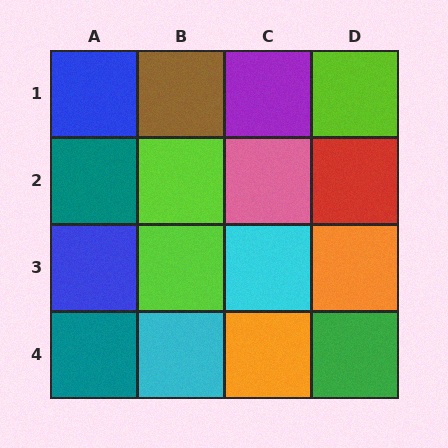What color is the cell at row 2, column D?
Red.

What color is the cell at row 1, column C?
Purple.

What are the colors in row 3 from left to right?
Blue, lime, cyan, orange.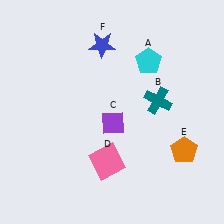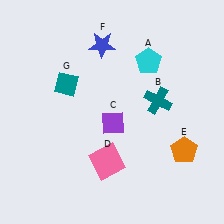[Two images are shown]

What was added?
A teal diamond (G) was added in Image 2.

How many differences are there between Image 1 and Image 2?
There is 1 difference between the two images.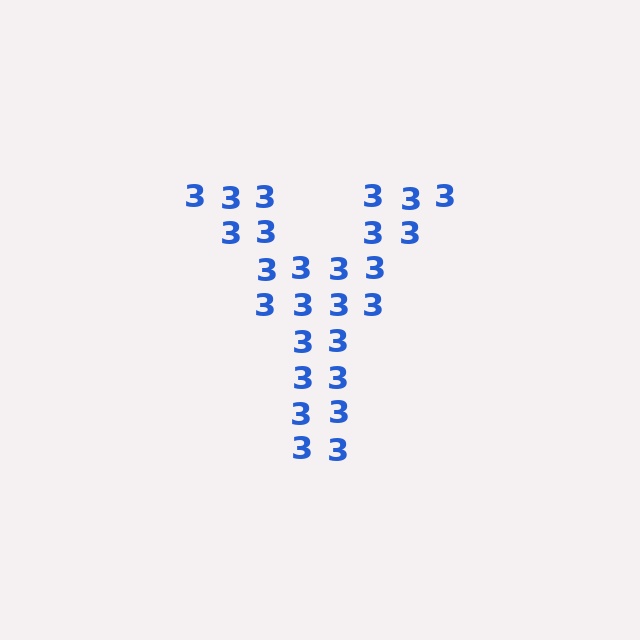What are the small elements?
The small elements are digit 3's.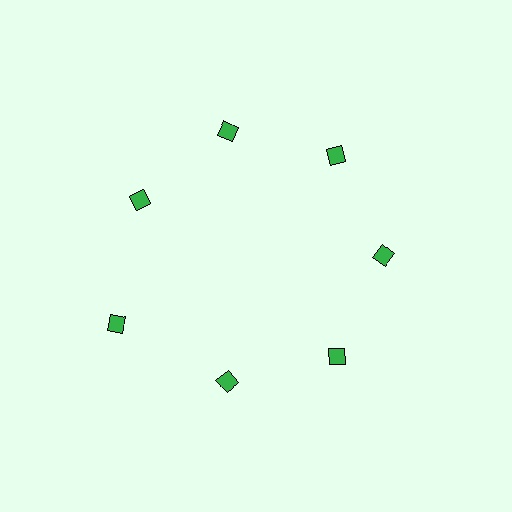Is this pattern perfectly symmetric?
No. The 7 green diamonds are arranged in a ring, but one element near the 8 o'clock position is pushed outward from the center, breaking the 7-fold rotational symmetry.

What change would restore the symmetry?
The symmetry would be restored by moving it inward, back onto the ring so that all 7 diamonds sit at equal angles and equal distance from the center.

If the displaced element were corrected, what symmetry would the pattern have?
It would have 7-fold rotational symmetry — the pattern would map onto itself every 51 degrees.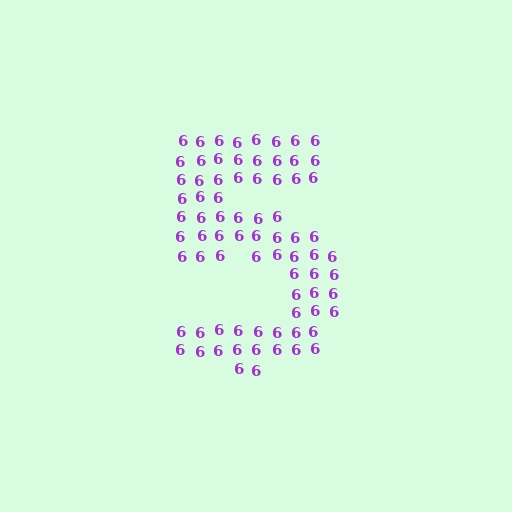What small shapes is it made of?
It is made of small digit 6's.